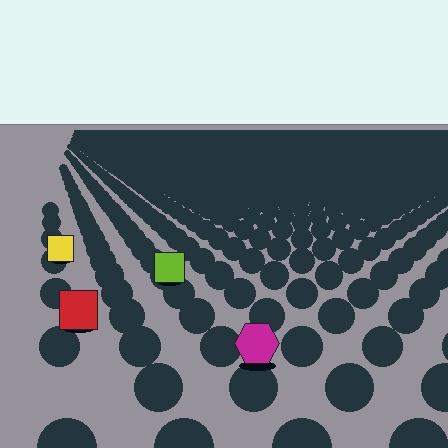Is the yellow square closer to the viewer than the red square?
No. The red square is closer — you can tell from the texture gradient: the ground texture is coarser near it.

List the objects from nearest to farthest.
From nearest to farthest: the magenta hexagon, the red square, the lime square, the yellow square.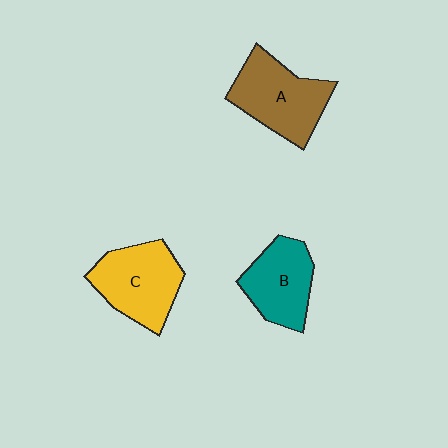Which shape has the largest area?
Shape A (brown).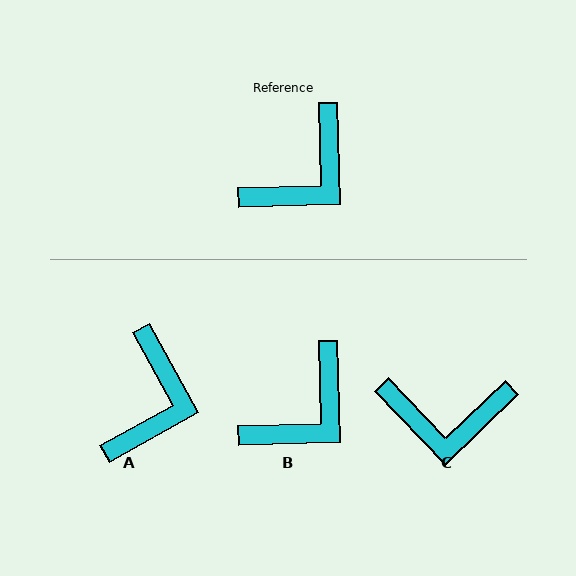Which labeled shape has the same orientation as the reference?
B.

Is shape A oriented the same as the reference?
No, it is off by about 27 degrees.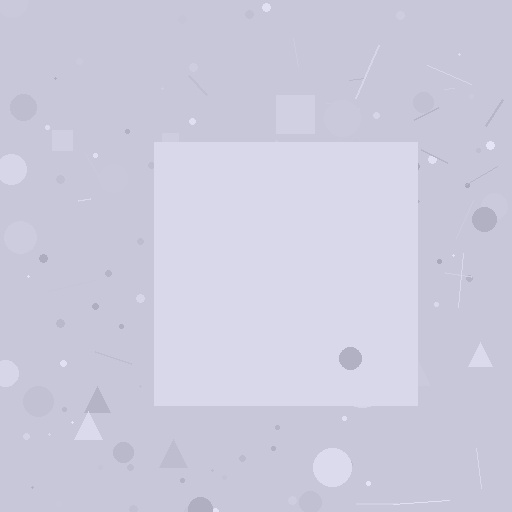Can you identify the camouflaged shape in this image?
The camouflaged shape is a square.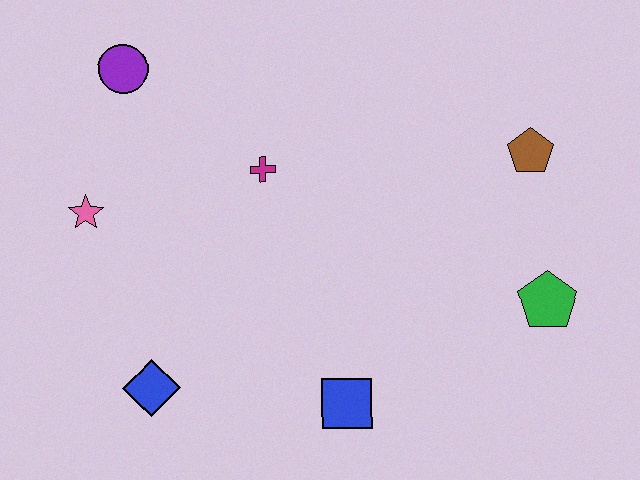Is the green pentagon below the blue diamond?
No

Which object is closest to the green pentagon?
The brown pentagon is closest to the green pentagon.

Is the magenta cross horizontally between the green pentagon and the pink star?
Yes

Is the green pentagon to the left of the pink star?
No